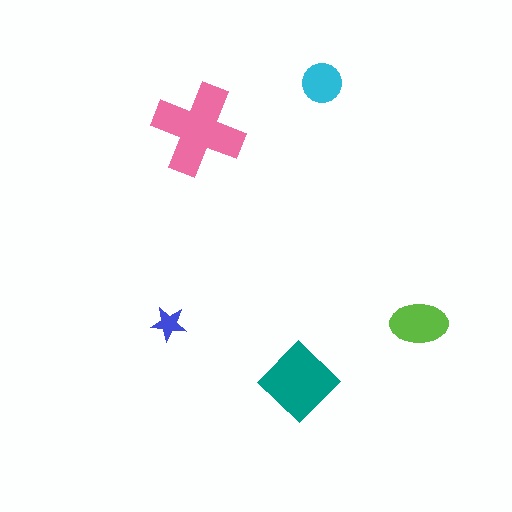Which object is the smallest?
The blue star.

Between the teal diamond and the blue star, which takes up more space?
The teal diamond.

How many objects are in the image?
There are 5 objects in the image.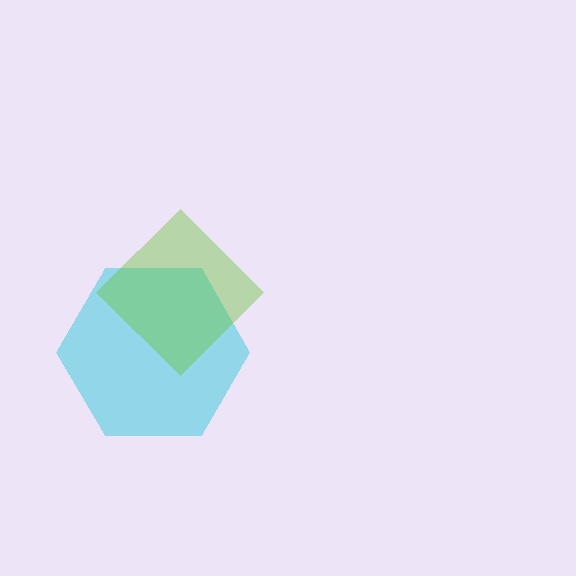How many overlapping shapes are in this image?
There are 2 overlapping shapes in the image.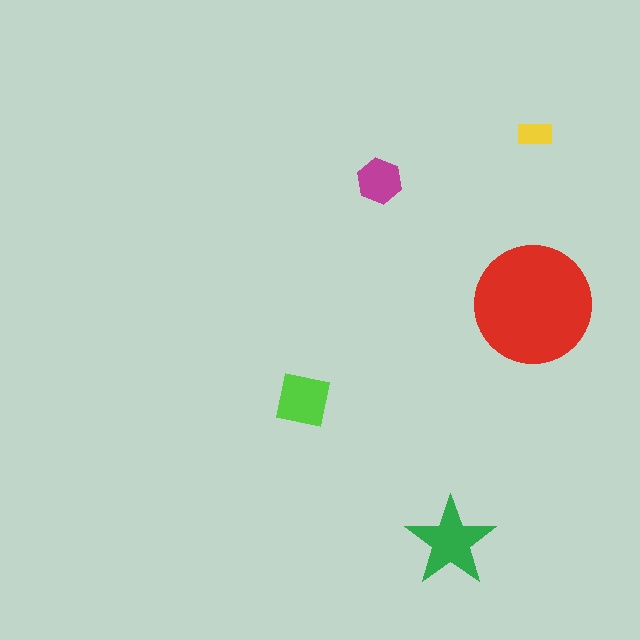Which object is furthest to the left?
The lime square is leftmost.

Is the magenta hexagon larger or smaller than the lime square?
Smaller.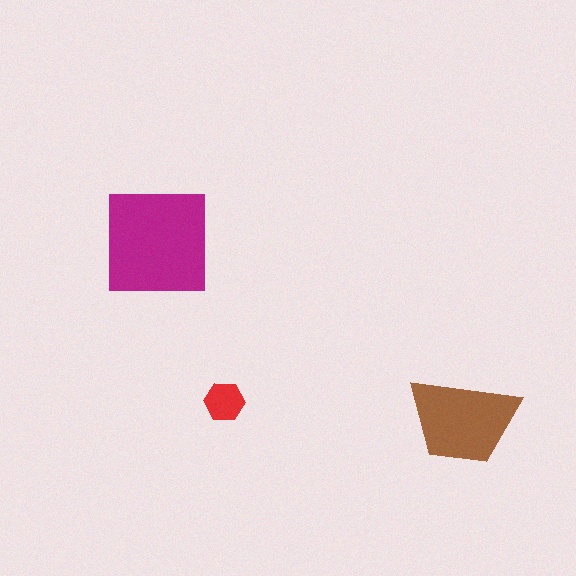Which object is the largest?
The magenta square.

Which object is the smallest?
The red hexagon.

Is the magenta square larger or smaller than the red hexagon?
Larger.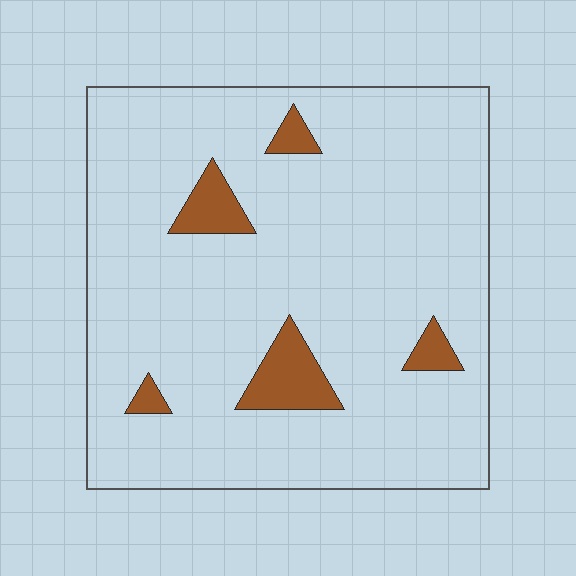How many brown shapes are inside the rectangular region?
5.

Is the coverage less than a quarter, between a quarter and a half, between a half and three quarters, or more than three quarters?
Less than a quarter.